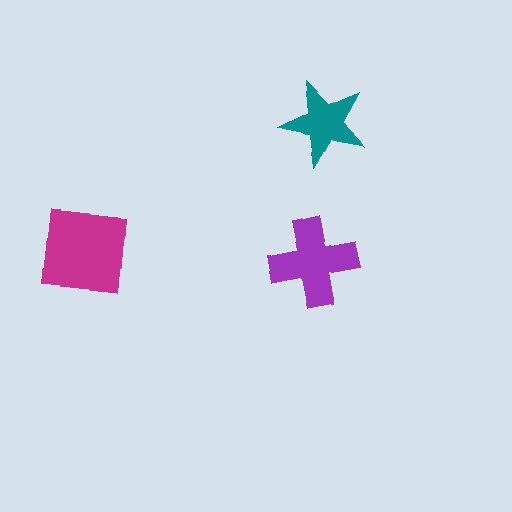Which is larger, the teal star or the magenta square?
The magenta square.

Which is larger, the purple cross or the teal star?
The purple cross.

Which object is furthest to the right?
The teal star is rightmost.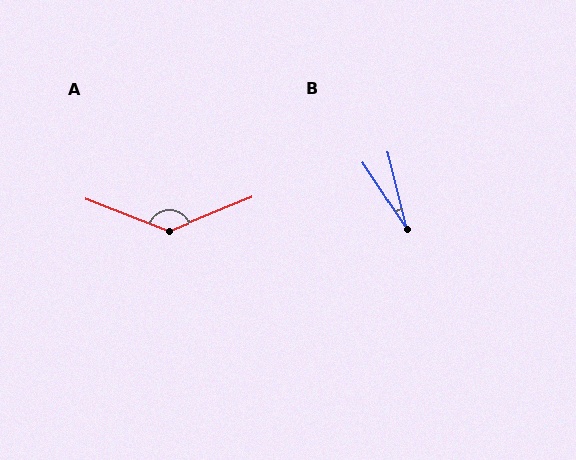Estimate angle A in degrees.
Approximately 137 degrees.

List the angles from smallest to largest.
B (19°), A (137°).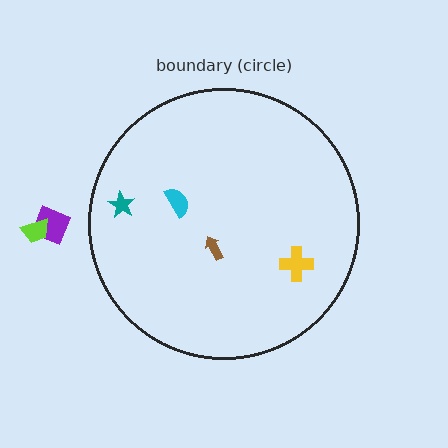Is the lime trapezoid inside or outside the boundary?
Outside.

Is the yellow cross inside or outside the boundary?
Inside.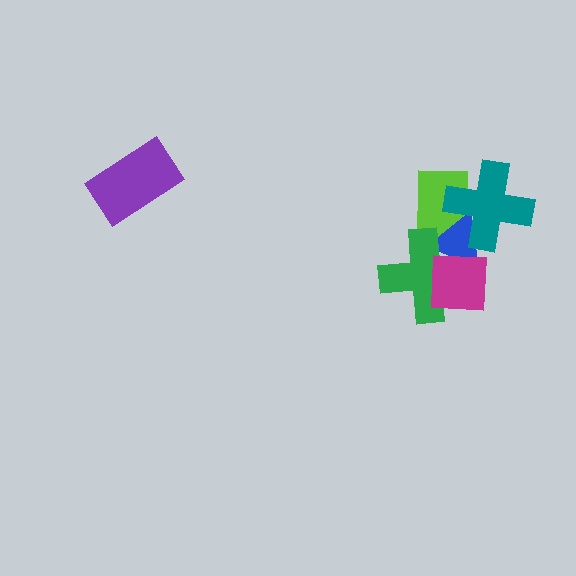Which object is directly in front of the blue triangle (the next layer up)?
The teal cross is directly in front of the blue triangle.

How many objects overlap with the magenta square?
2 objects overlap with the magenta square.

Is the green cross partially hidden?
Yes, it is partially covered by another shape.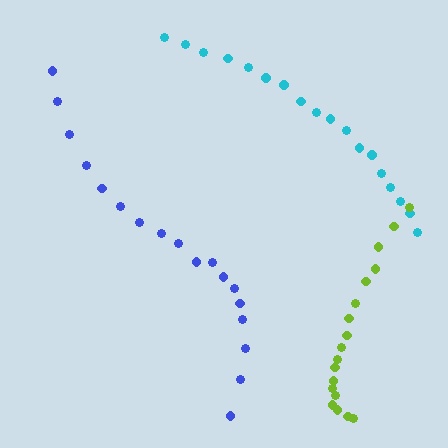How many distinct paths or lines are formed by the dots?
There are 3 distinct paths.